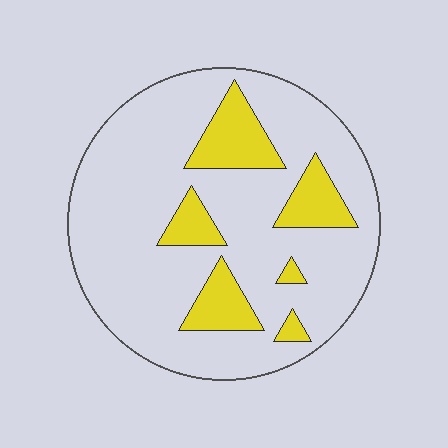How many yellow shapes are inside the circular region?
6.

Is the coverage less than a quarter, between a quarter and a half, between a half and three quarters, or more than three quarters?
Less than a quarter.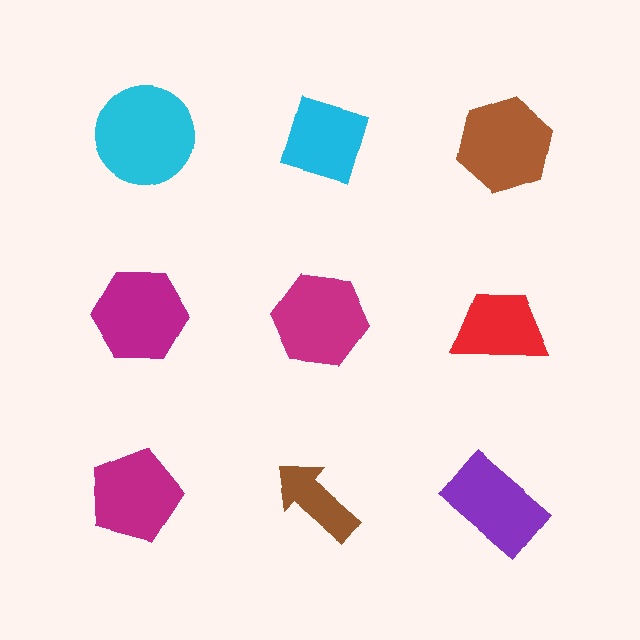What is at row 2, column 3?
A red trapezoid.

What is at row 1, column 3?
A brown hexagon.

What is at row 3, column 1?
A magenta pentagon.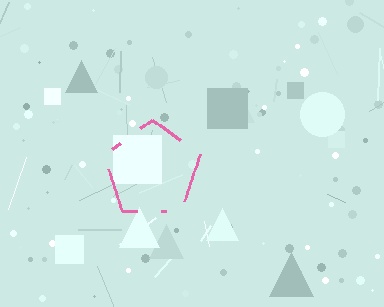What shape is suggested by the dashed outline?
The dashed outline suggests a pentagon.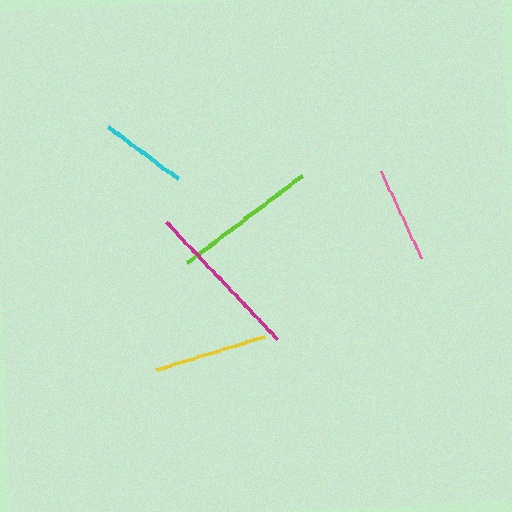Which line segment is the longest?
The magenta line is the longest at approximately 162 pixels.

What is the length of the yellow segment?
The yellow segment is approximately 114 pixels long.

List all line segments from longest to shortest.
From longest to shortest: magenta, lime, yellow, pink, cyan.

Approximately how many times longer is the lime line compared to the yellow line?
The lime line is approximately 1.3 times the length of the yellow line.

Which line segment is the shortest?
The cyan line is the shortest at approximately 87 pixels.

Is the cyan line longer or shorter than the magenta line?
The magenta line is longer than the cyan line.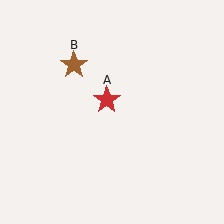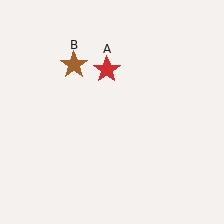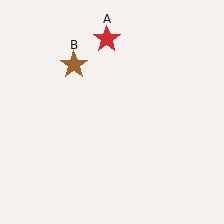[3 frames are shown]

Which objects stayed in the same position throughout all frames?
Brown star (object B) remained stationary.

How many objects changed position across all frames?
1 object changed position: red star (object A).